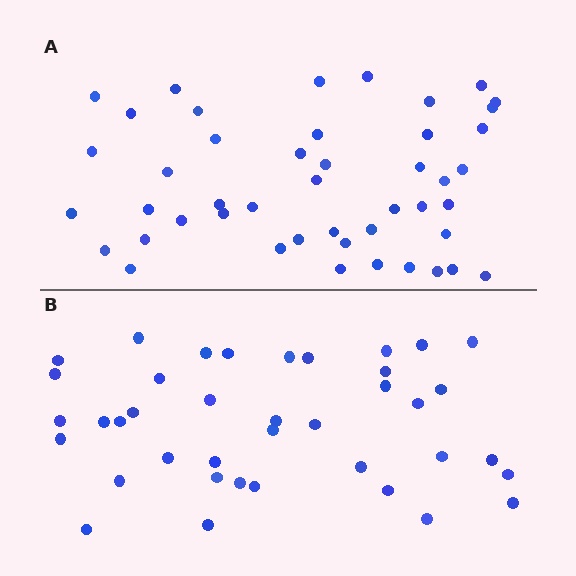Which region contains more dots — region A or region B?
Region A (the top region) has more dots.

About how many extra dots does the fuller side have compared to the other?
Region A has roughly 8 or so more dots than region B.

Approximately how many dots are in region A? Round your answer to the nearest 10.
About 50 dots. (The exact count is 46, which rounds to 50.)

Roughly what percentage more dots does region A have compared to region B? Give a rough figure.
About 20% more.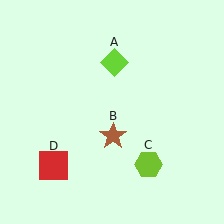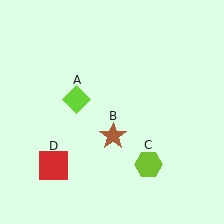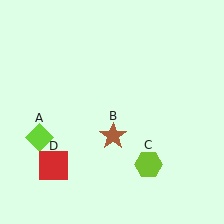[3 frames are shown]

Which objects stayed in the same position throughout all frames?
Brown star (object B) and lime hexagon (object C) and red square (object D) remained stationary.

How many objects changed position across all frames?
1 object changed position: lime diamond (object A).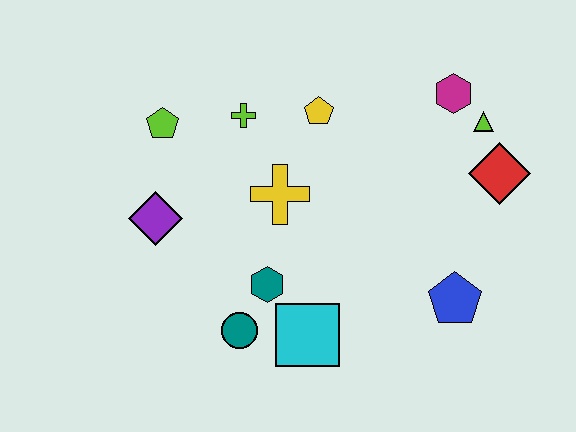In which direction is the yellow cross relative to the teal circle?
The yellow cross is above the teal circle.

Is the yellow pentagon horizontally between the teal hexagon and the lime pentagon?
No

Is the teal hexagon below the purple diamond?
Yes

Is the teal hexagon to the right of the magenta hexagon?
No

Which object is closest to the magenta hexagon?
The lime triangle is closest to the magenta hexagon.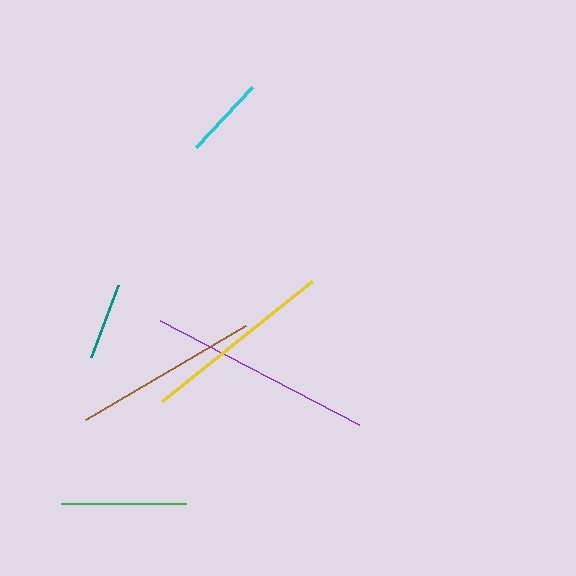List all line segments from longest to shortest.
From longest to shortest: purple, yellow, brown, green, cyan, teal.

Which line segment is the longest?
The purple line is the longest at approximately 224 pixels.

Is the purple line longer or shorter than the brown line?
The purple line is longer than the brown line.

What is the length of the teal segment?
The teal segment is approximately 77 pixels long.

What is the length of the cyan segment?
The cyan segment is approximately 82 pixels long.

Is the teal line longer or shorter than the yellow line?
The yellow line is longer than the teal line.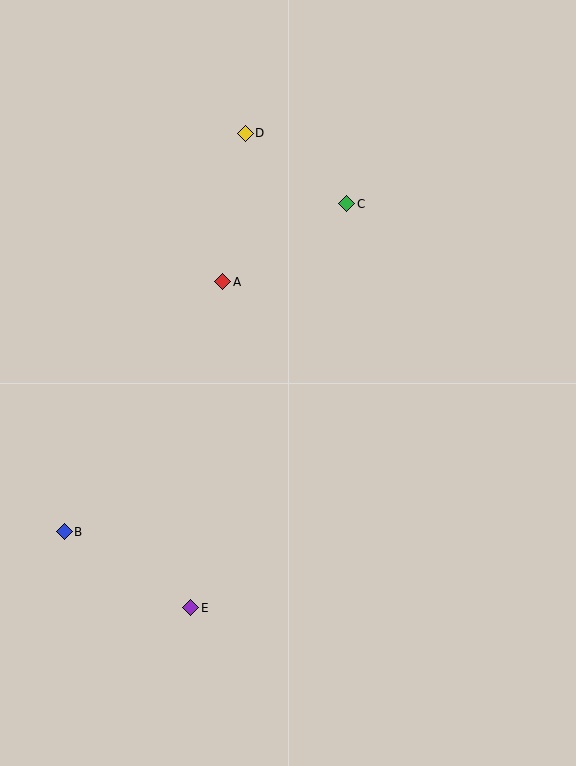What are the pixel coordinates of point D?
Point D is at (245, 133).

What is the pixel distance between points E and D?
The distance between E and D is 478 pixels.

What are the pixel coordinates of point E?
Point E is at (191, 608).